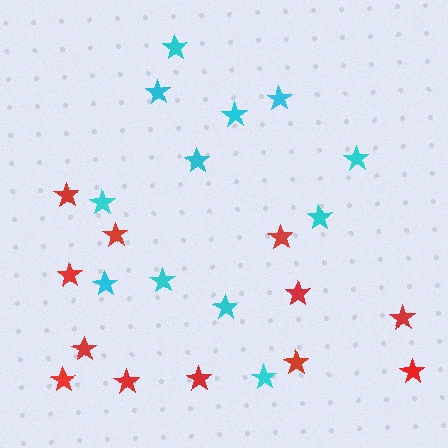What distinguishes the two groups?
There are 2 groups: one group of red stars (12) and one group of cyan stars (12).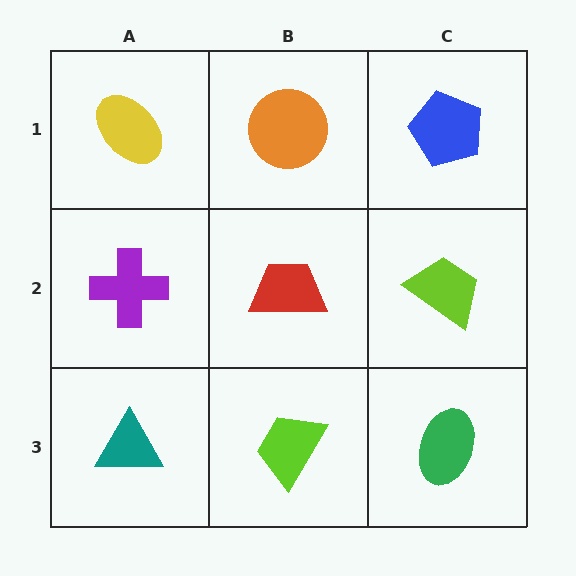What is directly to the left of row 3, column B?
A teal triangle.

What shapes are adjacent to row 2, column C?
A blue pentagon (row 1, column C), a green ellipse (row 3, column C), a red trapezoid (row 2, column B).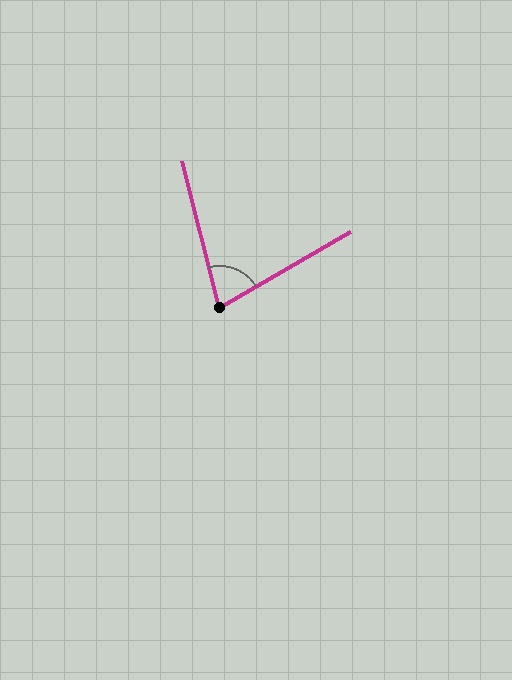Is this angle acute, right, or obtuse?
It is acute.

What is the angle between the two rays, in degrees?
Approximately 74 degrees.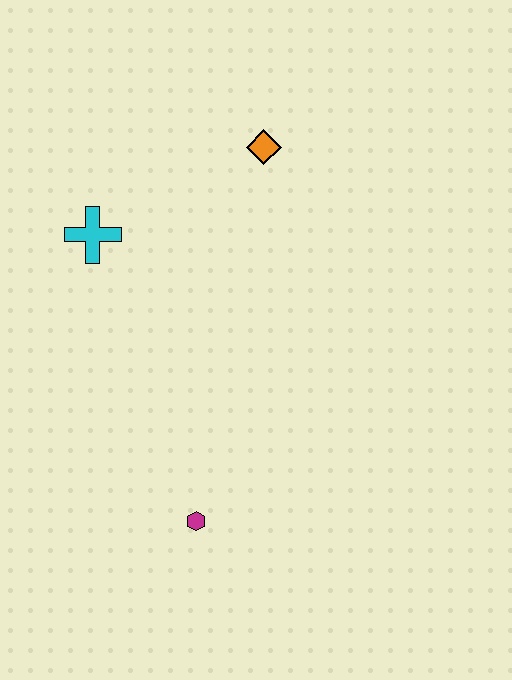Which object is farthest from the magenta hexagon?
The orange diamond is farthest from the magenta hexagon.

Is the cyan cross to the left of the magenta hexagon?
Yes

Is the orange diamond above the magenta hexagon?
Yes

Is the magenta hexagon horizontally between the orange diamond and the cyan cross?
Yes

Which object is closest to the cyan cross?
The orange diamond is closest to the cyan cross.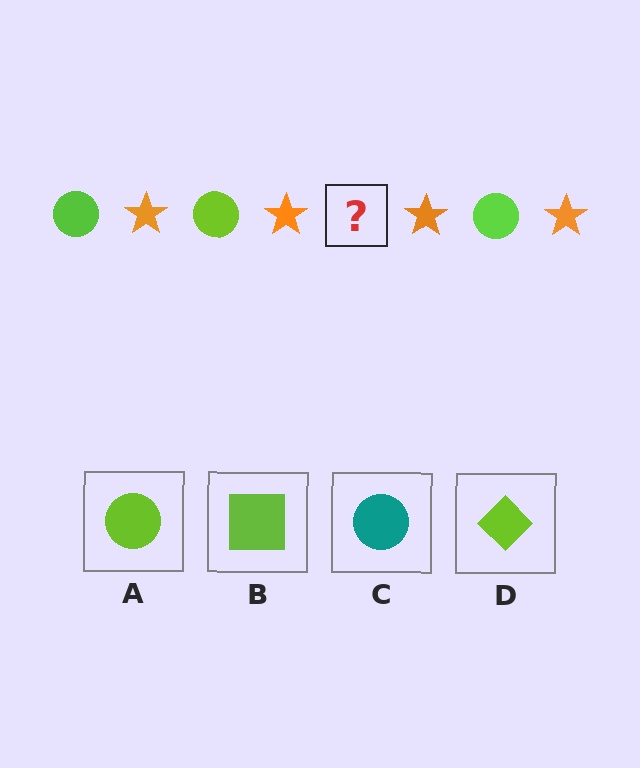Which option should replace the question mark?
Option A.